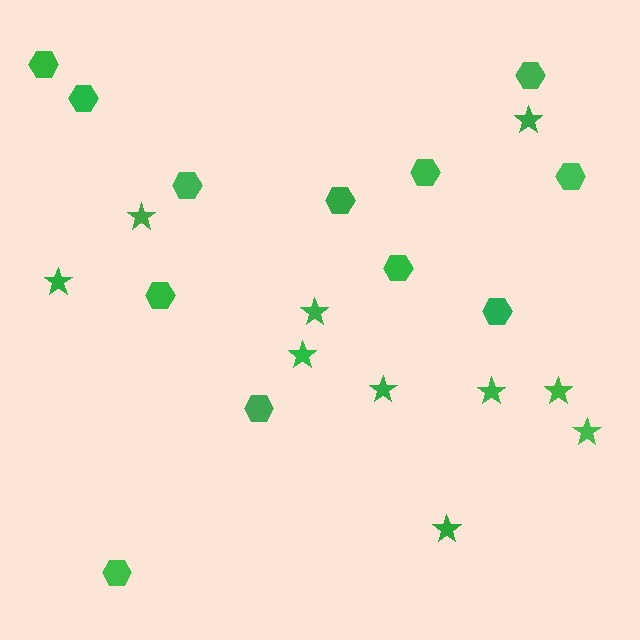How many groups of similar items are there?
There are 2 groups: one group of hexagons (12) and one group of stars (10).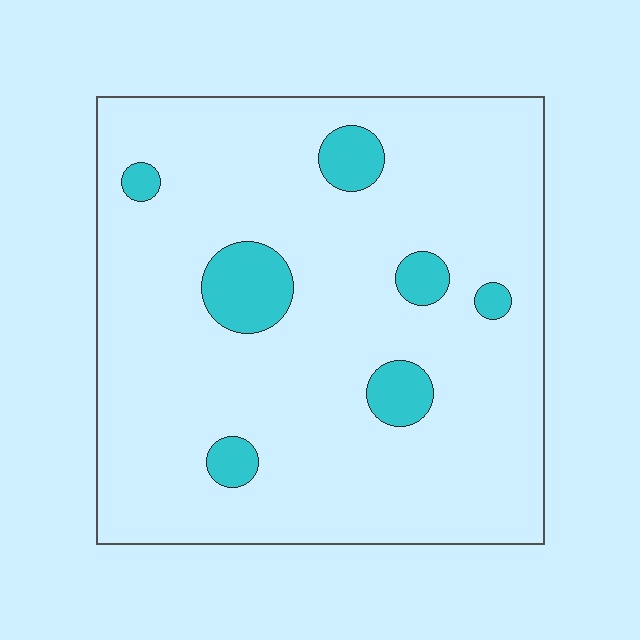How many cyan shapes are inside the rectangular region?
7.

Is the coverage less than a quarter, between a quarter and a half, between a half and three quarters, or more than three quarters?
Less than a quarter.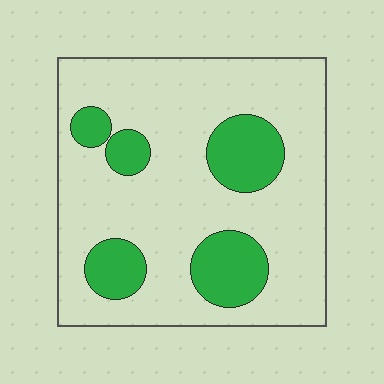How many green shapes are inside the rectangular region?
5.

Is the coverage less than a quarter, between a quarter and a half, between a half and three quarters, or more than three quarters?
Less than a quarter.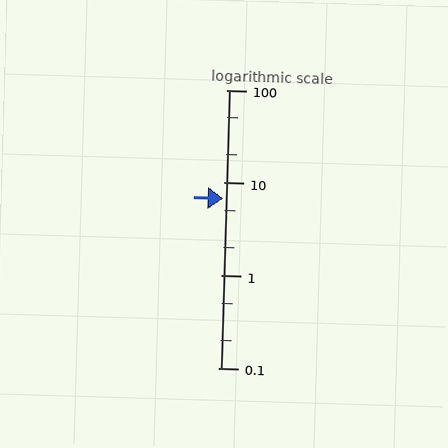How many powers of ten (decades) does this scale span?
The scale spans 3 decades, from 0.1 to 100.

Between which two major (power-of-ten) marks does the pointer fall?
The pointer is between 1 and 10.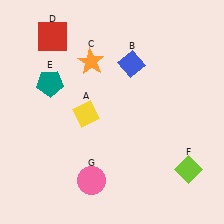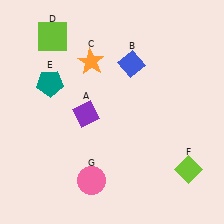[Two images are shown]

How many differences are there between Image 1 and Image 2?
There are 2 differences between the two images.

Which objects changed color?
A changed from yellow to purple. D changed from red to lime.